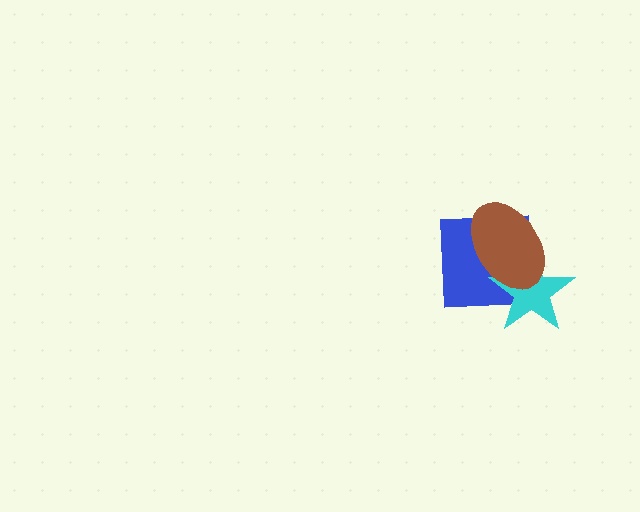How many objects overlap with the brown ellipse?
2 objects overlap with the brown ellipse.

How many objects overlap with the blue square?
2 objects overlap with the blue square.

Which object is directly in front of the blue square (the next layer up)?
The cyan star is directly in front of the blue square.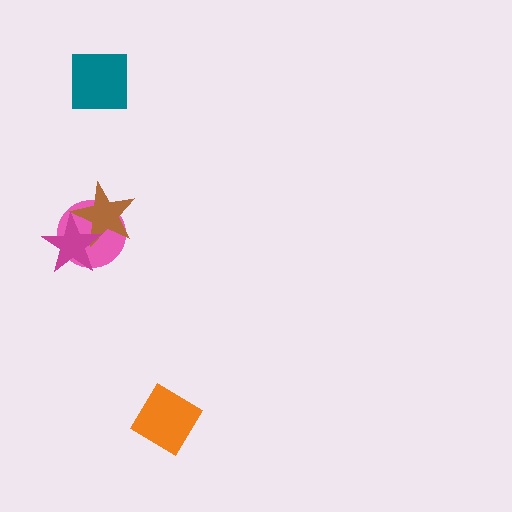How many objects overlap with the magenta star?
2 objects overlap with the magenta star.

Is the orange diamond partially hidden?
No, no other shape covers it.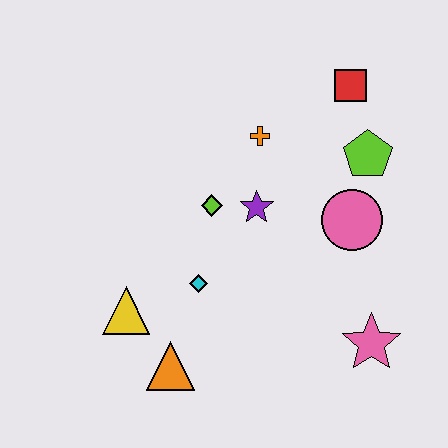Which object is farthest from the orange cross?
The orange triangle is farthest from the orange cross.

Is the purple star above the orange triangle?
Yes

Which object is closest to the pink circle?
The lime pentagon is closest to the pink circle.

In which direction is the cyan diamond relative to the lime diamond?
The cyan diamond is below the lime diamond.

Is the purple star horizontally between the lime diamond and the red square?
Yes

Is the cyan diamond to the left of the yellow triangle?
No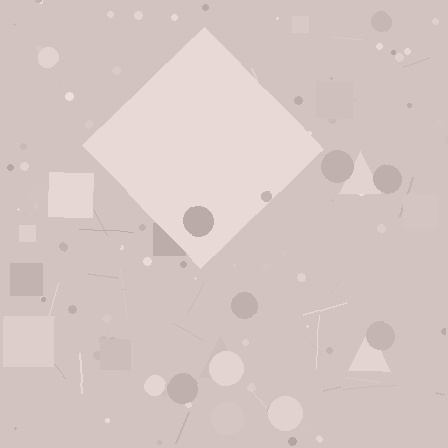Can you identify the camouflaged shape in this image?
The camouflaged shape is a diamond.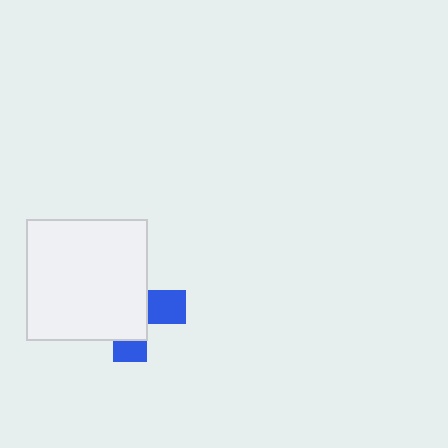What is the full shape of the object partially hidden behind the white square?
The partially hidden object is a blue cross.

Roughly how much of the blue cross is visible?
A small part of it is visible (roughly 31%).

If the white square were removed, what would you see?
You would see the complete blue cross.